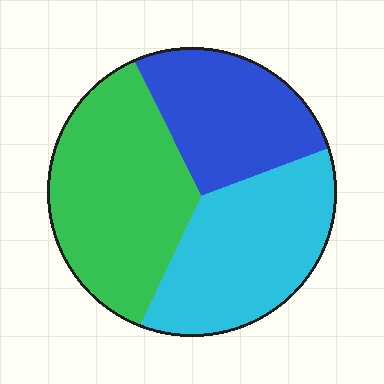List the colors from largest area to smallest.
From largest to smallest: green, cyan, blue.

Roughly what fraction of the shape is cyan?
Cyan takes up about one third (1/3) of the shape.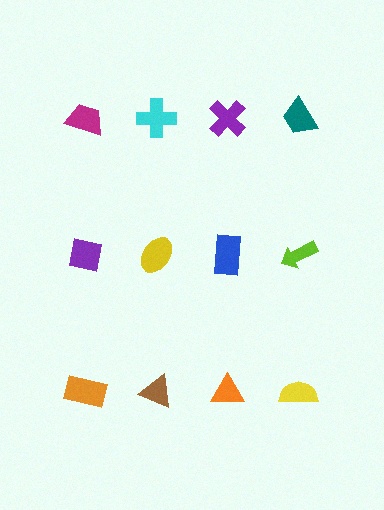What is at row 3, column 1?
An orange rectangle.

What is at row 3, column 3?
An orange triangle.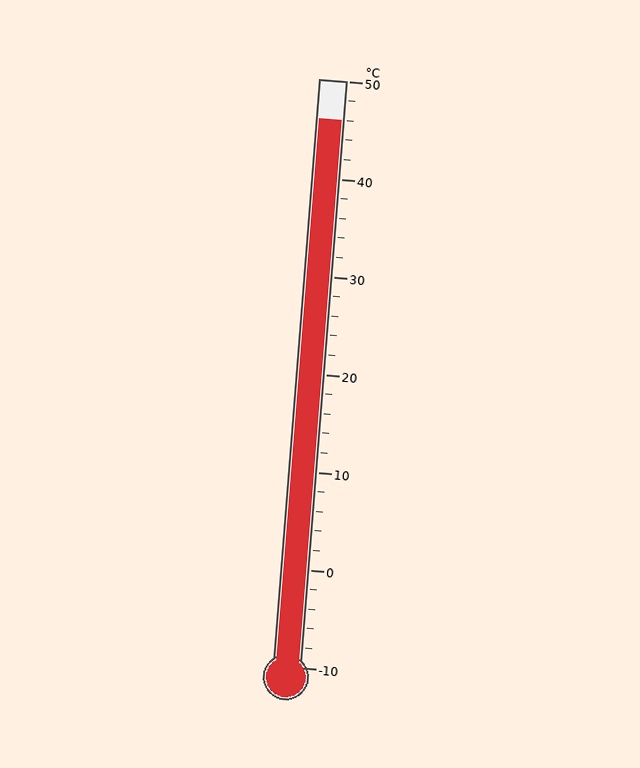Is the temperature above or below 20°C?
The temperature is above 20°C.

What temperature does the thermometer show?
The thermometer shows approximately 46°C.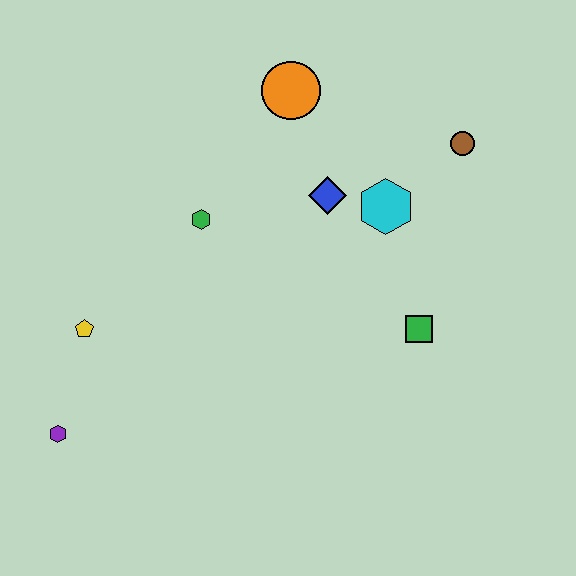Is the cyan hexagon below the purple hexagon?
No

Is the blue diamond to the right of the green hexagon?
Yes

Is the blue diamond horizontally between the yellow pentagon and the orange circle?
No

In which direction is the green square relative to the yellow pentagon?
The green square is to the right of the yellow pentagon.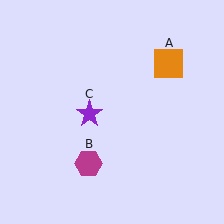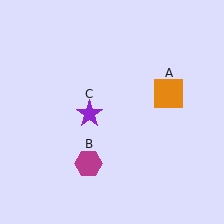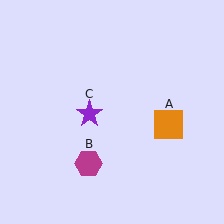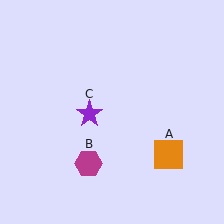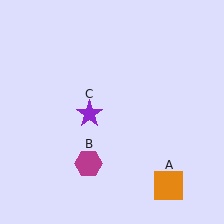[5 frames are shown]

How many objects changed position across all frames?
1 object changed position: orange square (object A).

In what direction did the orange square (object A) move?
The orange square (object A) moved down.